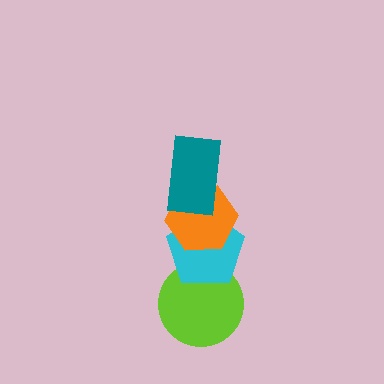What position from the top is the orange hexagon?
The orange hexagon is 2nd from the top.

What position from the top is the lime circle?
The lime circle is 4th from the top.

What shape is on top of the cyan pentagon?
The orange hexagon is on top of the cyan pentagon.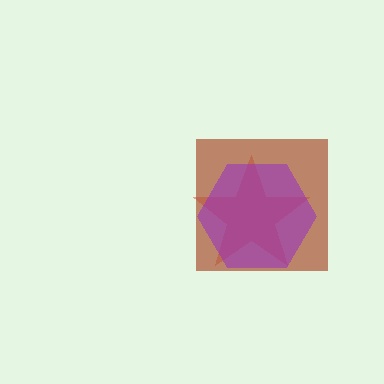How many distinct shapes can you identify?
There are 3 distinct shapes: a red star, a brown square, a purple hexagon.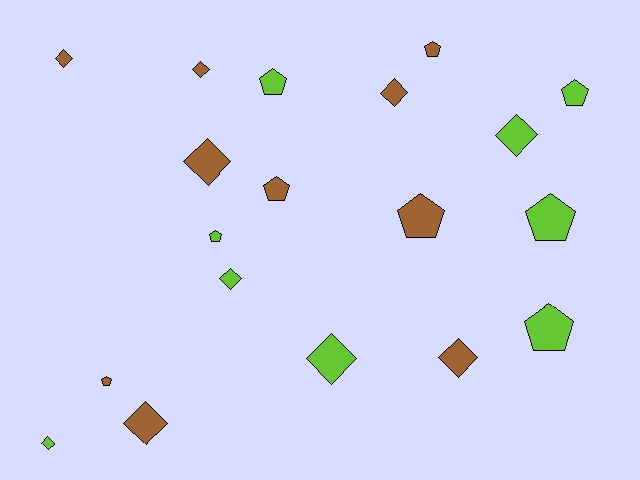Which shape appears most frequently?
Diamond, with 10 objects.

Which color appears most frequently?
Brown, with 10 objects.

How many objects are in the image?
There are 19 objects.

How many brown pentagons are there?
There are 4 brown pentagons.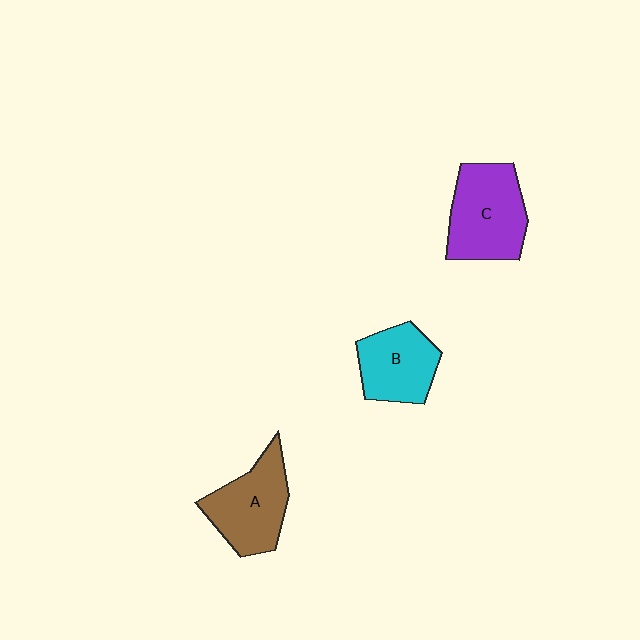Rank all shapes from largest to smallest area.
From largest to smallest: C (purple), A (brown), B (cyan).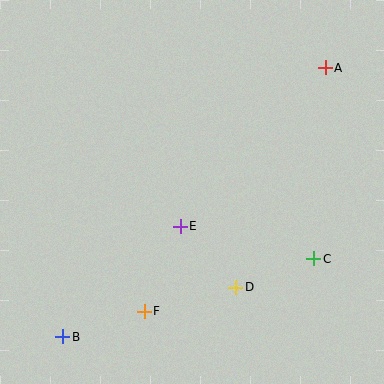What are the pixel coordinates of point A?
Point A is at (325, 68).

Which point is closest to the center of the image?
Point E at (180, 227) is closest to the center.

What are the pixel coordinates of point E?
Point E is at (180, 227).